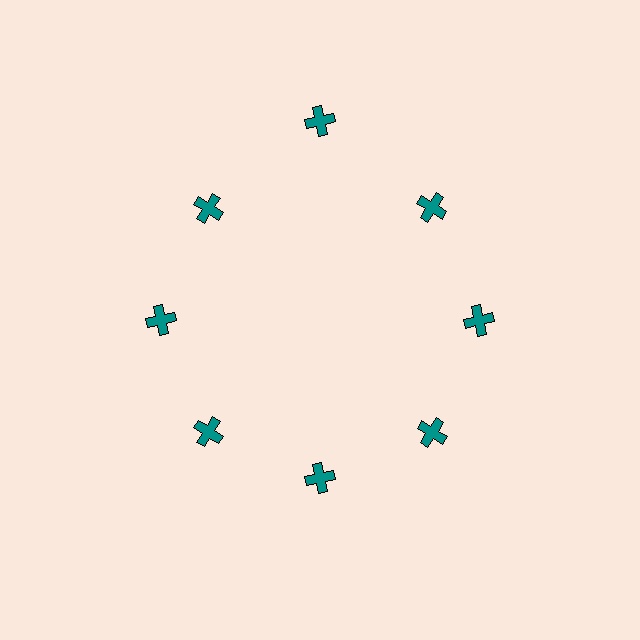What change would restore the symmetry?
The symmetry would be restored by moving it inward, back onto the ring so that all 8 crosses sit at equal angles and equal distance from the center.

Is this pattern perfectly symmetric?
No. The 8 teal crosses are arranged in a ring, but one element near the 12 o'clock position is pushed outward from the center, breaking the 8-fold rotational symmetry.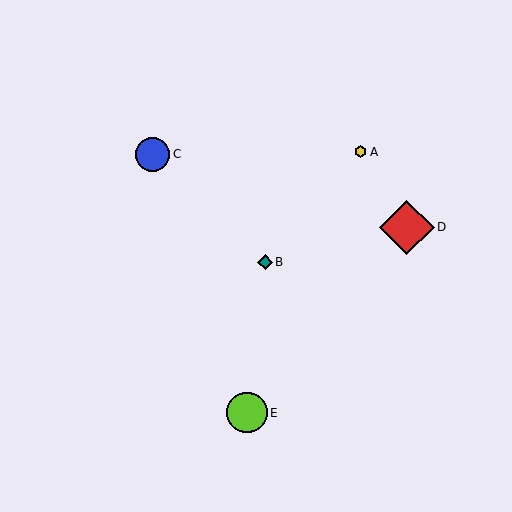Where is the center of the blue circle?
The center of the blue circle is at (153, 154).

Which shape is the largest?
The red diamond (labeled D) is the largest.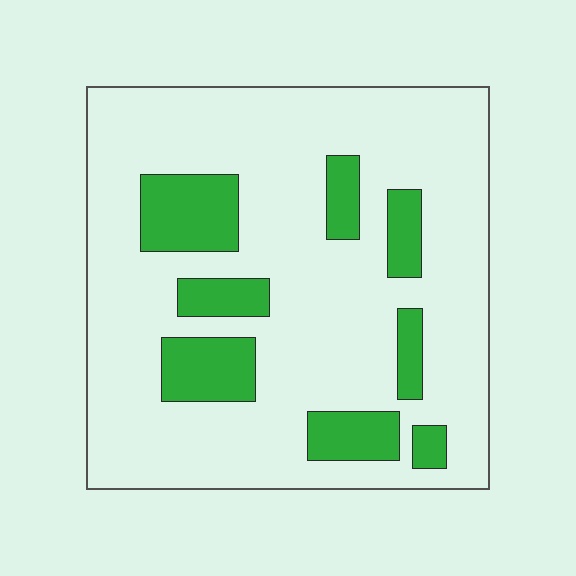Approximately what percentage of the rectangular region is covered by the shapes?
Approximately 20%.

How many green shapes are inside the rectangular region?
8.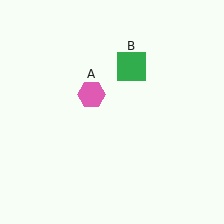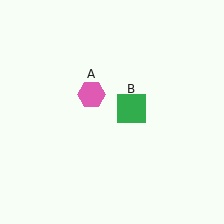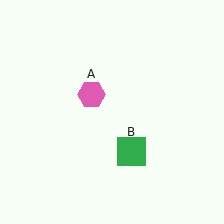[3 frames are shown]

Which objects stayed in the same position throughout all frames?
Pink hexagon (object A) remained stationary.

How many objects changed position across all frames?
1 object changed position: green square (object B).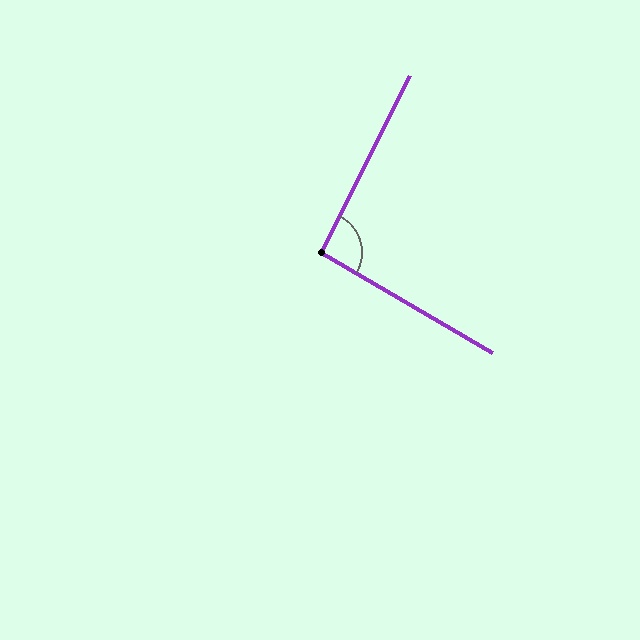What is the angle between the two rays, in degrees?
Approximately 94 degrees.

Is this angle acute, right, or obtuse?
It is approximately a right angle.